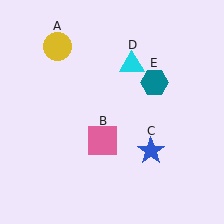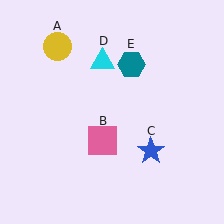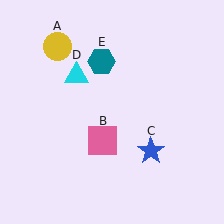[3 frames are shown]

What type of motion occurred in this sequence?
The cyan triangle (object D), teal hexagon (object E) rotated counterclockwise around the center of the scene.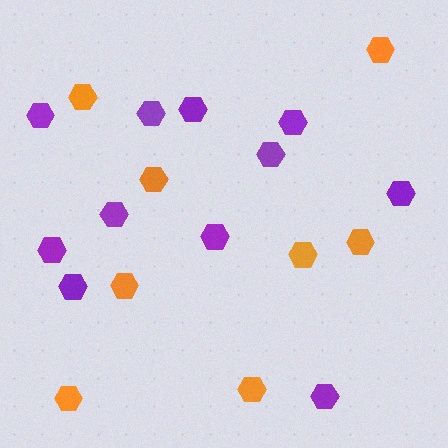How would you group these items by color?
There are 2 groups: one group of orange hexagons (8) and one group of purple hexagons (11).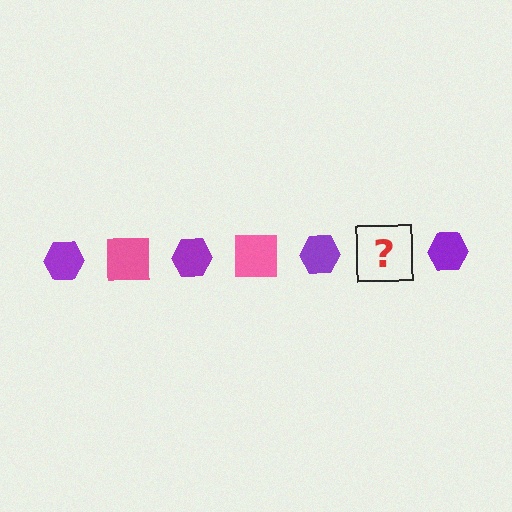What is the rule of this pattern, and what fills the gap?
The rule is that the pattern alternates between purple hexagon and pink square. The gap should be filled with a pink square.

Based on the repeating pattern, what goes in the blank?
The blank should be a pink square.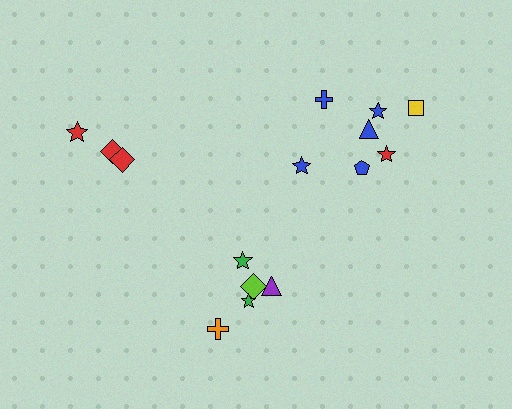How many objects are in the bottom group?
There are 5 objects.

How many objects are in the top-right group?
There are 7 objects.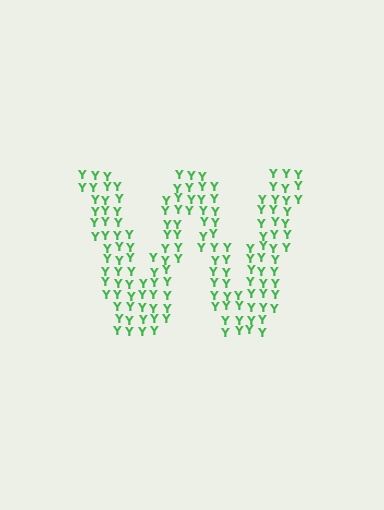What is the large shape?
The large shape is the letter W.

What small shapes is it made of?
It is made of small letter Y's.